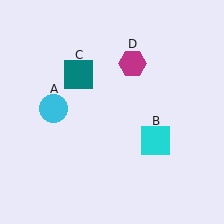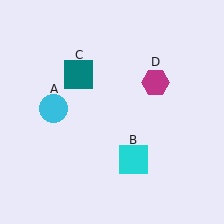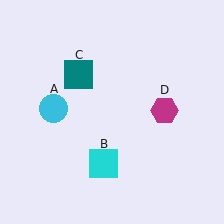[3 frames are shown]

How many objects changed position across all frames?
2 objects changed position: cyan square (object B), magenta hexagon (object D).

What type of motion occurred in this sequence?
The cyan square (object B), magenta hexagon (object D) rotated clockwise around the center of the scene.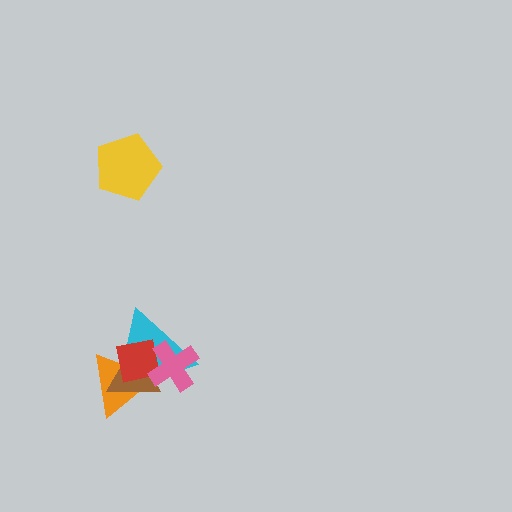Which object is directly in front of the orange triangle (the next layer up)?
The brown triangle is directly in front of the orange triangle.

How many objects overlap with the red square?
4 objects overlap with the red square.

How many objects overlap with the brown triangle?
4 objects overlap with the brown triangle.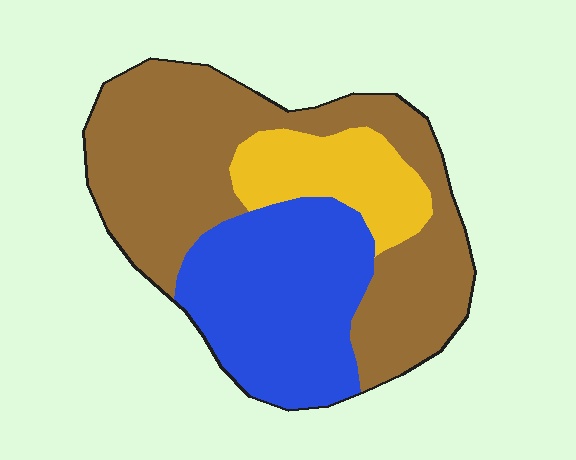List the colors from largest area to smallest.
From largest to smallest: brown, blue, yellow.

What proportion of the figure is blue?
Blue covers 33% of the figure.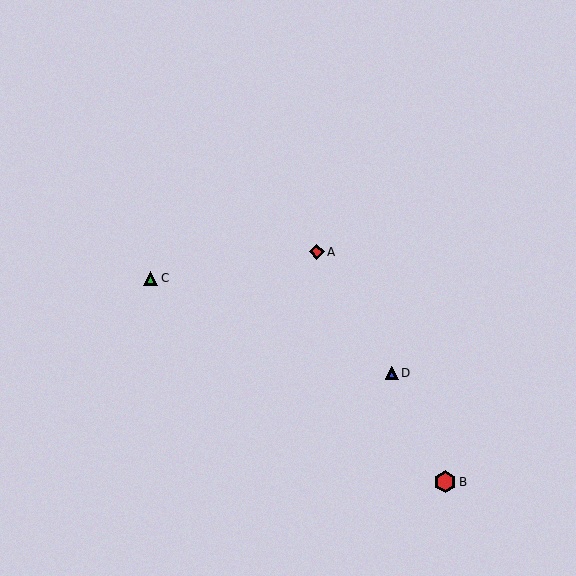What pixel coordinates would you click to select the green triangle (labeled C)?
Click at (151, 278) to select the green triangle C.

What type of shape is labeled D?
Shape D is a blue triangle.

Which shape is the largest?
The red hexagon (labeled B) is the largest.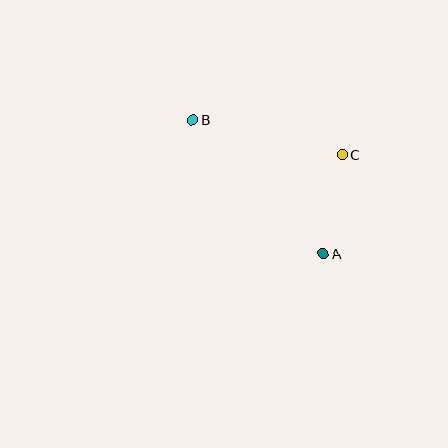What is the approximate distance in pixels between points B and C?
The distance between B and C is approximately 153 pixels.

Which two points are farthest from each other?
Points A and B are farthest from each other.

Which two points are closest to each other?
Points A and C are closest to each other.